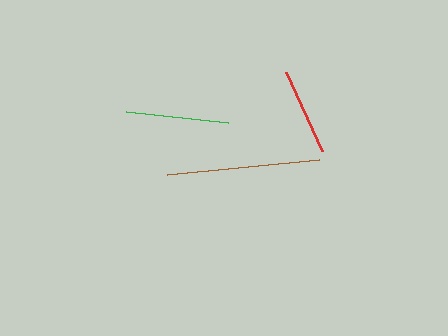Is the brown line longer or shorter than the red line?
The brown line is longer than the red line.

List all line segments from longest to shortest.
From longest to shortest: brown, green, red.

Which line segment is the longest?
The brown line is the longest at approximately 152 pixels.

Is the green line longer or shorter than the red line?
The green line is longer than the red line.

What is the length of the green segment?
The green segment is approximately 102 pixels long.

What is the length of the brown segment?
The brown segment is approximately 152 pixels long.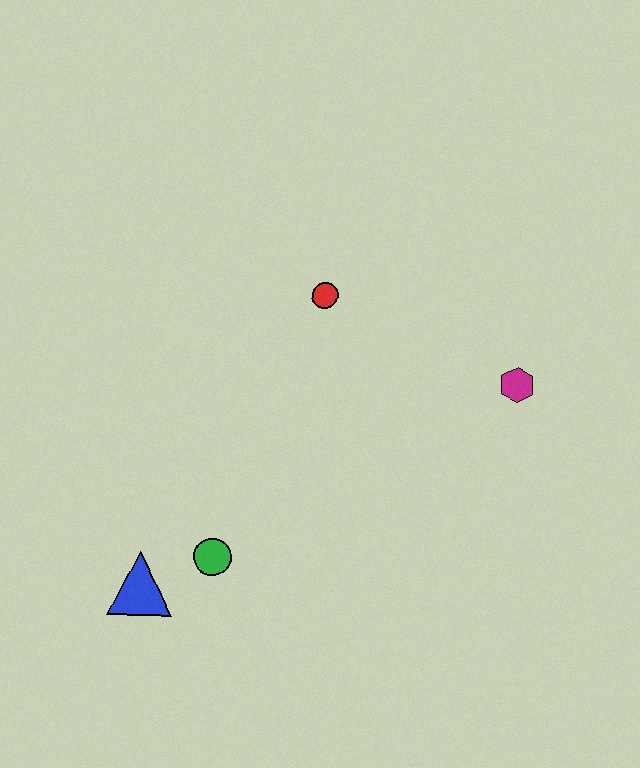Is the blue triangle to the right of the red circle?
No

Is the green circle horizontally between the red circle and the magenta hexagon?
No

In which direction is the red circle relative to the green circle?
The red circle is above the green circle.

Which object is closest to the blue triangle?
The green circle is closest to the blue triangle.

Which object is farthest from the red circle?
The blue triangle is farthest from the red circle.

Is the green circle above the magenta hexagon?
No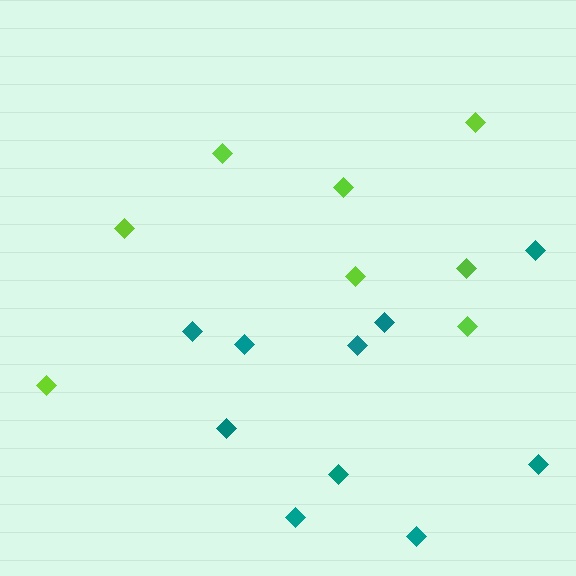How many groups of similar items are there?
There are 2 groups: one group of teal diamonds (10) and one group of lime diamonds (8).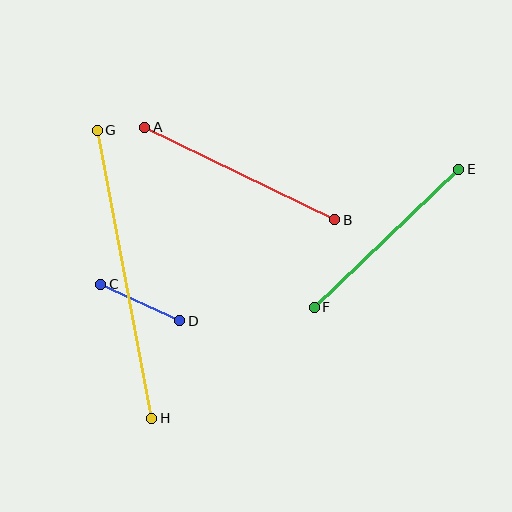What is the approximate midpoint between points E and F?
The midpoint is at approximately (386, 238) pixels.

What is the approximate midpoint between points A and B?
The midpoint is at approximately (240, 174) pixels.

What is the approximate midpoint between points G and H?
The midpoint is at approximately (124, 274) pixels.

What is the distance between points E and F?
The distance is approximately 200 pixels.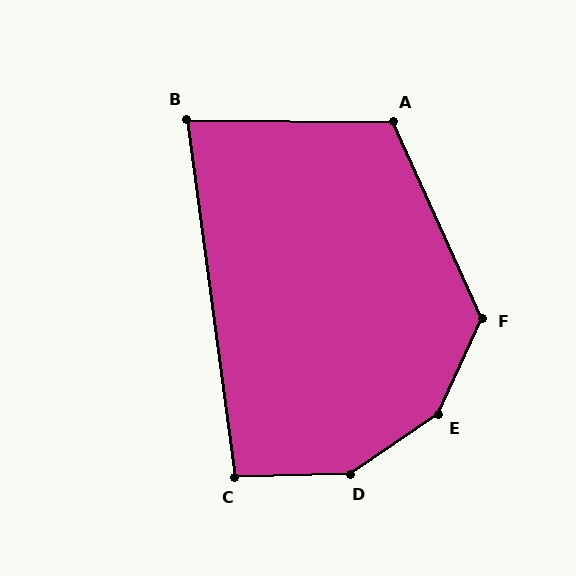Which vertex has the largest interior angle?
E, at approximately 149 degrees.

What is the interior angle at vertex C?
Approximately 96 degrees (obtuse).